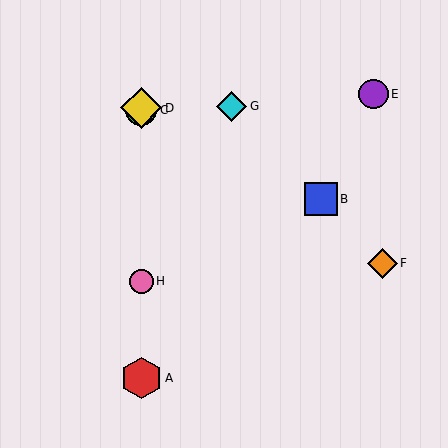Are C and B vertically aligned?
No, C is at x≈141 and B is at x≈321.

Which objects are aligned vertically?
Objects A, C, D, H are aligned vertically.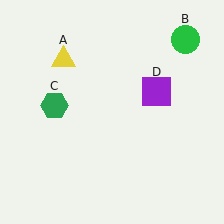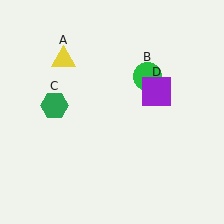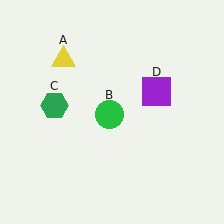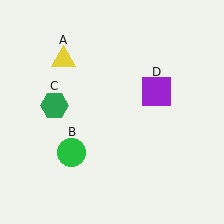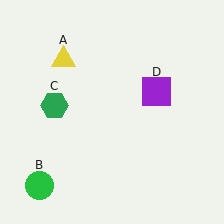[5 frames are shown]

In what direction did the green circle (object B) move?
The green circle (object B) moved down and to the left.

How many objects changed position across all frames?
1 object changed position: green circle (object B).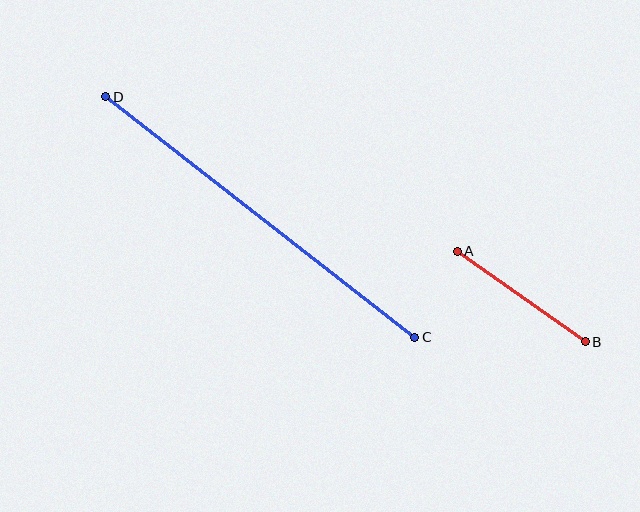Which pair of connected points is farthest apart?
Points C and D are farthest apart.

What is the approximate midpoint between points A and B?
The midpoint is at approximately (521, 297) pixels.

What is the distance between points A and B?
The distance is approximately 157 pixels.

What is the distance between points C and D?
The distance is approximately 391 pixels.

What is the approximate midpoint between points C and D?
The midpoint is at approximately (260, 217) pixels.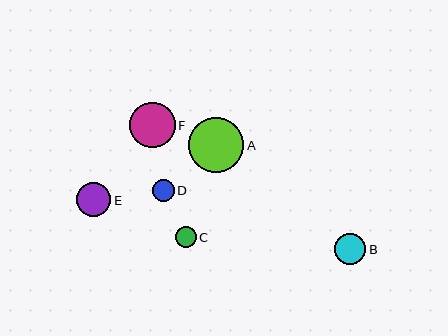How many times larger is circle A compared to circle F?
Circle A is approximately 1.2 times the size of circle F.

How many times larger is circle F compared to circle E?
Circle F is approximately 1.3 times the size of circle E.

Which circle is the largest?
Circle A is the largest with a size of approximately 55 pixels.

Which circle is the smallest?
Circle C is the smallest with a size of approximately 21 pixels.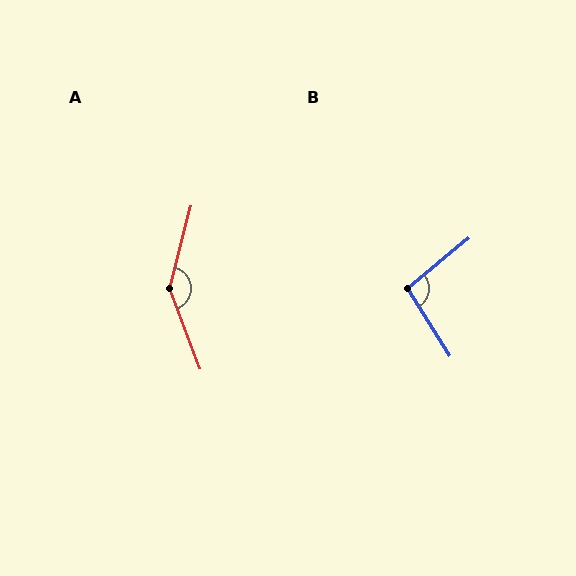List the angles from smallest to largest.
B (97°), A (144°).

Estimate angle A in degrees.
Approximately 144 degrees.